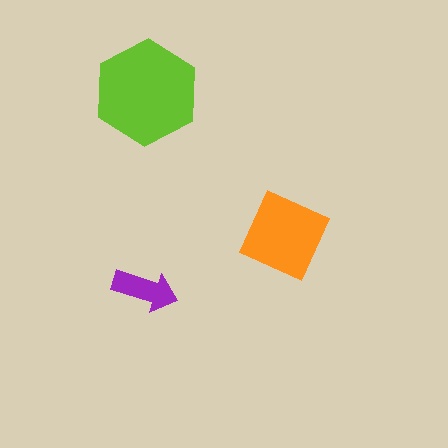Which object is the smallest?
The purple arrow.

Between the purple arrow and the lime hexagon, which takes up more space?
The lime hexagon.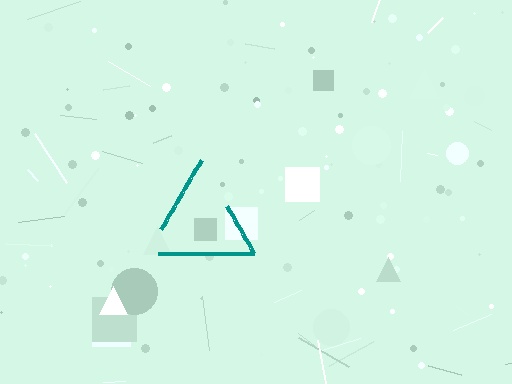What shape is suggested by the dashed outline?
The dashed outline suggests a triangle.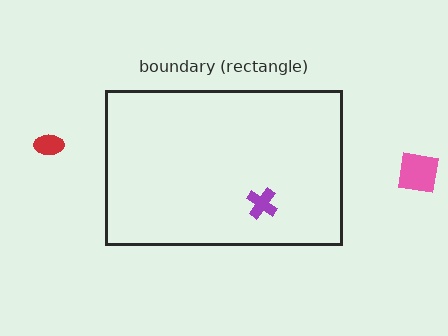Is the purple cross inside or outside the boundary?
Inside.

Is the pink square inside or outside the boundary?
Outside.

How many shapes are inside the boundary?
1 inside, 2 outside.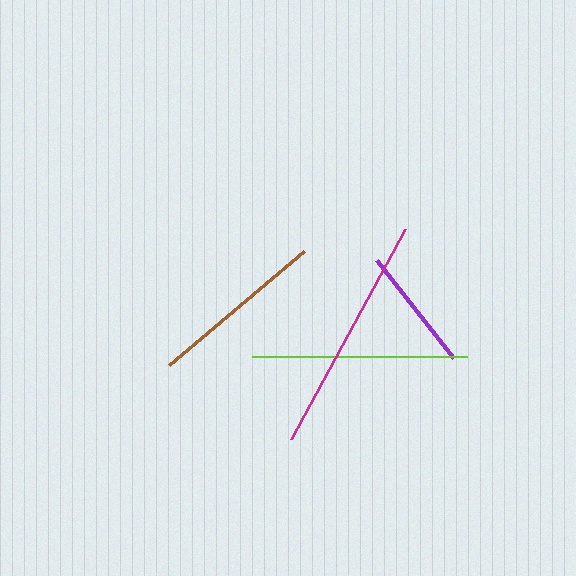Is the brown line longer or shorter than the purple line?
The brown line is longer than the purple line.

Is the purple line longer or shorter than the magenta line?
The magenta line is longer than the purple line.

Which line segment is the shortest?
The purple line is the shortest at approximately 124 pixels.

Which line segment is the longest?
The magenta line is the longest at approximately 239 pixels.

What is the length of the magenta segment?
The magenta segment is approximately 239 pixels long.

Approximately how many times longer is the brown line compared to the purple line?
The brown line is approximately 1.4 times the length of the purple line.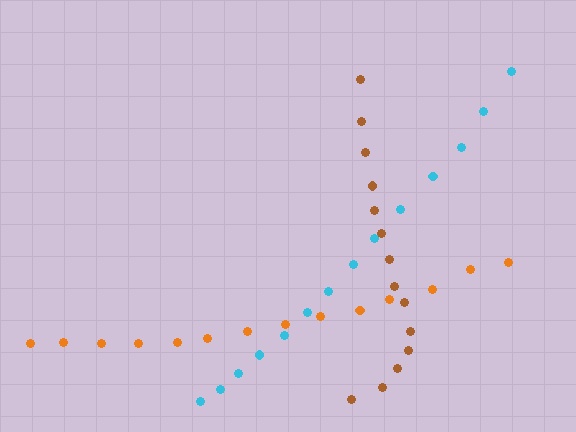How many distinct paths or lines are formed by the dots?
There are 3 distinct paths.